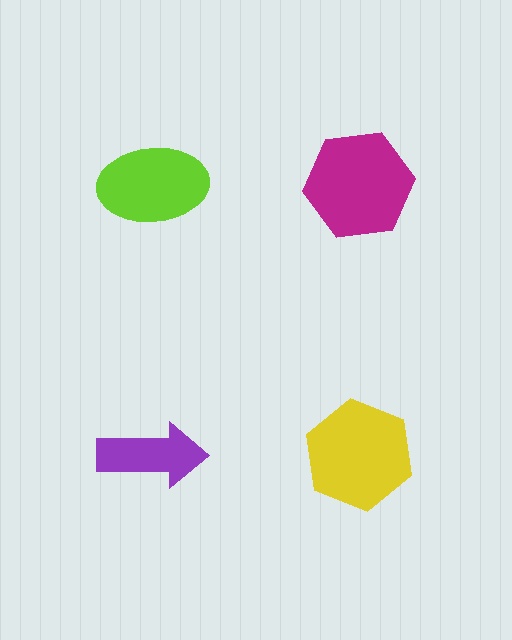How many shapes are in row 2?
2 shapes.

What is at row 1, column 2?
A magenta hexagon.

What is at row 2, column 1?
A purple arrow.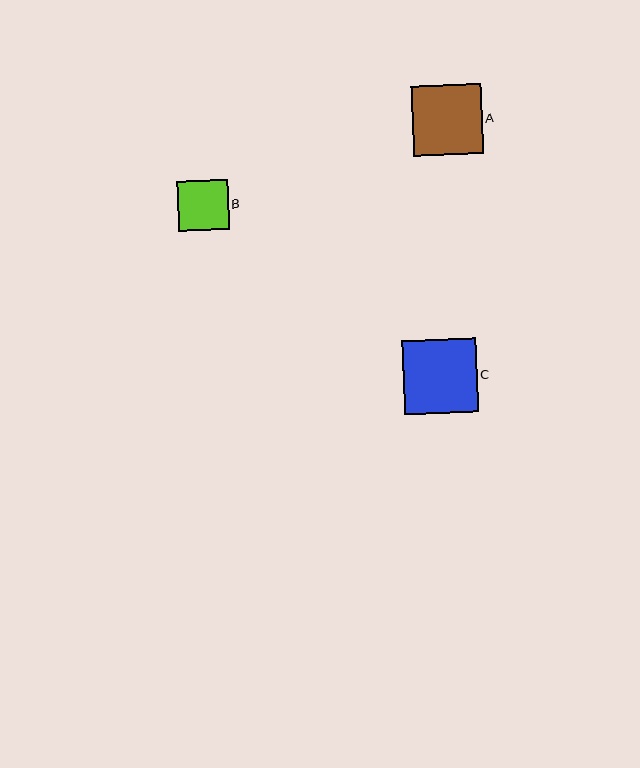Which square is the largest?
Square C is the largest with a size of approximately 74 pixels.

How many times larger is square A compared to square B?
Square A is approximately 1.4 times the size of square B.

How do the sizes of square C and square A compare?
Square C and square A are approximately the same size.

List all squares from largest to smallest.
From largest to smallest: C, A, B.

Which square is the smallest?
Square B is the smallest with a size of approximately 50 pixels.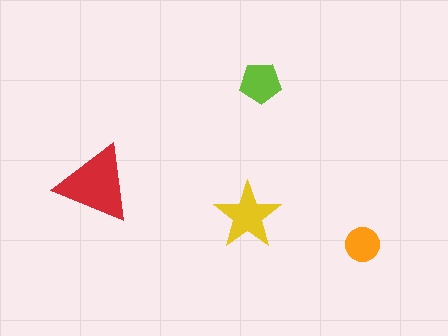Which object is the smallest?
The orange circle.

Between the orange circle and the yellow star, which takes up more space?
The yellow star.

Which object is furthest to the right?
The orange circle is rightmost.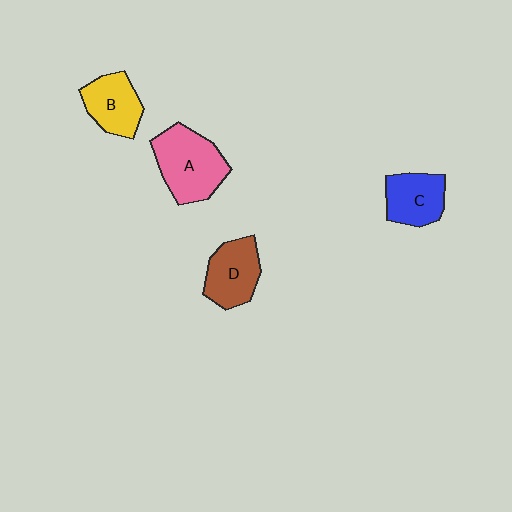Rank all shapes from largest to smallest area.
From largest to smallest: A (pink), D (brown), C (blue), B (yellow).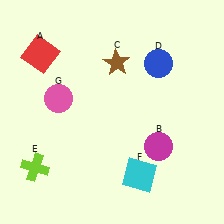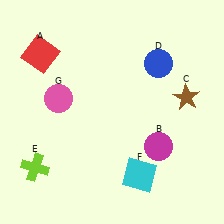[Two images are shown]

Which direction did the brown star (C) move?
The brown star (C) moved right.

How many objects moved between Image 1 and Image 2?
1 object moved between the two images.